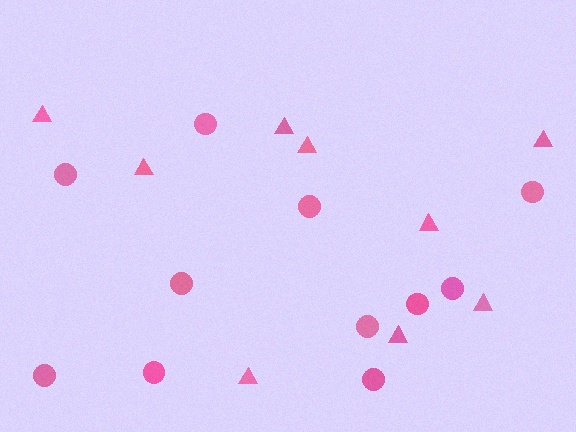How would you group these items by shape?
There are 2 groups: one group of triangles (9) and one group of circles (11).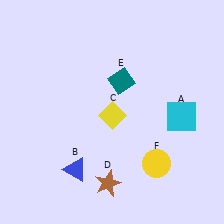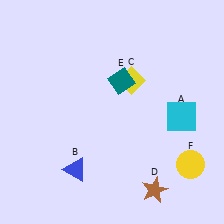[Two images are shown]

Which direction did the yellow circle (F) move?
The yellow circle (F) moved right.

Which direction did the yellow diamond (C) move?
The yellow diamond (C) moved up.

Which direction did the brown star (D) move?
The brown star (D) moved right.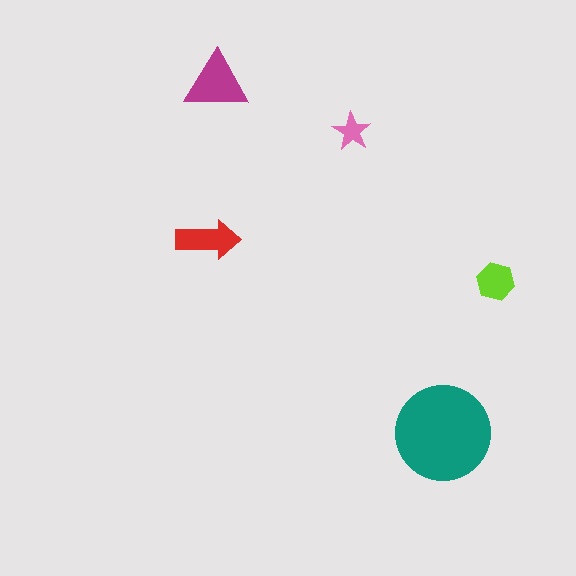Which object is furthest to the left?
The red arrow is leftmost.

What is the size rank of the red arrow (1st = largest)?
3rd.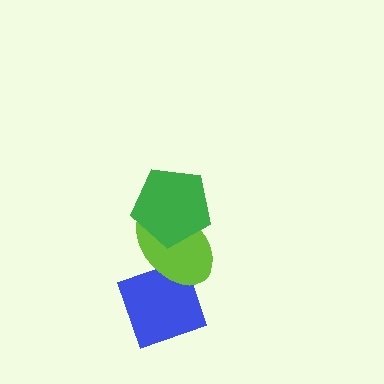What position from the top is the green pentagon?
The green pentagon is 1st from the top.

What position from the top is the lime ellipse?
The lime ellipse is 2nd from the top.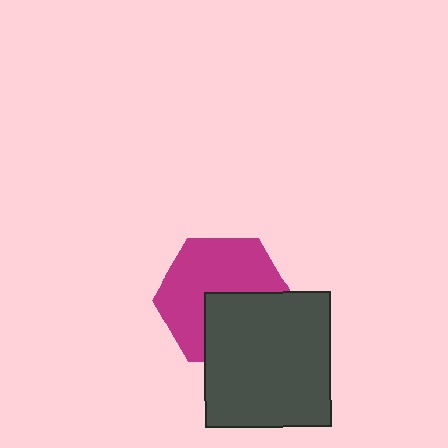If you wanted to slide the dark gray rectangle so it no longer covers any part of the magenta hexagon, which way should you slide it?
Slide it down — that is the most direct way to separate the two shapes.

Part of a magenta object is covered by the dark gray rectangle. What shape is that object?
It is a hexagon.